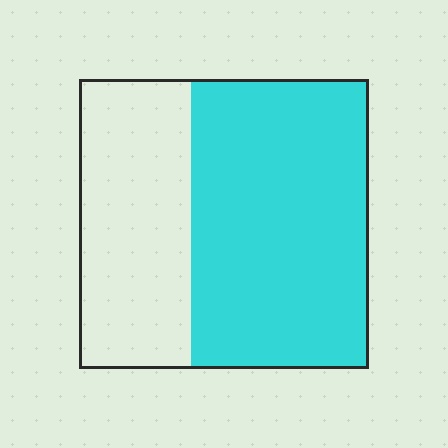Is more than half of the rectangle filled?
Yes.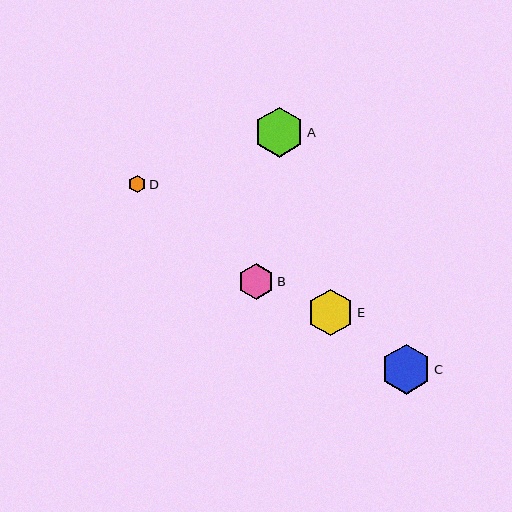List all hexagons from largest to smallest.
From largest to smallest: A, C, E, B, D.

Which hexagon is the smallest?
Hexagon D is the smallest with a size of approximately 17 pixels.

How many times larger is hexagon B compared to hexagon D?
Hexagon B is approximately 2.1 times the size of hexagon D.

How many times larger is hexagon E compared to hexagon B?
Hexagon E is approximately 1.3 times the size of hexagon B.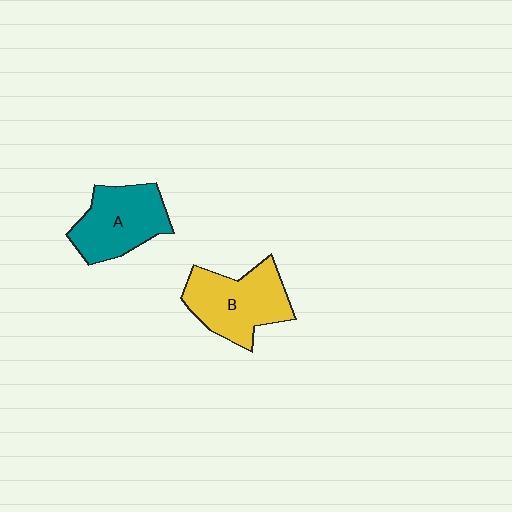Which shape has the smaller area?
Shape A (teal).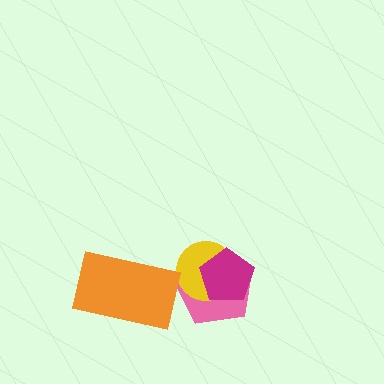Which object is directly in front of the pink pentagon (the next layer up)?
The yellow circle is directly in front of the pink pentagon.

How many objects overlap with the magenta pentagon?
2 objects overlap with the magenta pentagon.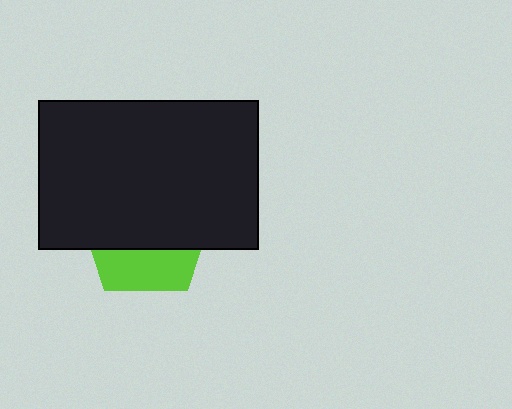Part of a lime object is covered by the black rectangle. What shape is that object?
It is a pentagon.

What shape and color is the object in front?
The object in front is a black rectangle.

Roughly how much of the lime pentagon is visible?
A small part of it is visible (roughly 33%).